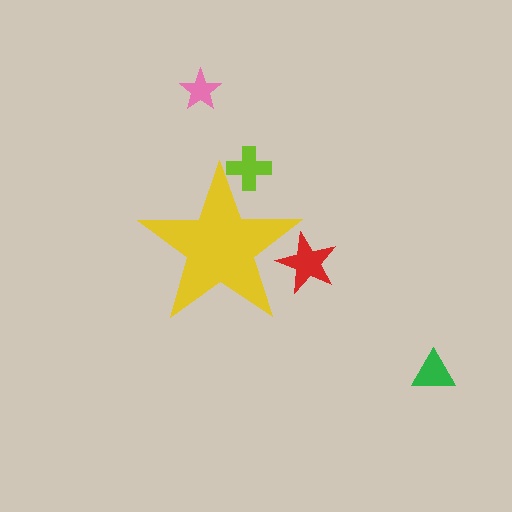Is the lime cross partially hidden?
Yes, the lime cross is partially hidden behind the yellow star.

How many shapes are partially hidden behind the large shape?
2 shapes are partially hidden.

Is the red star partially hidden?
Yes, the red star is partially hidden behind the yellow star.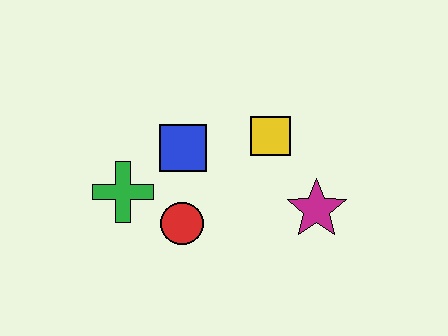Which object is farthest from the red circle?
The magenta star is farthest from the red circle.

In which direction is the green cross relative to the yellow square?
The green cross is to the left of the yellow square.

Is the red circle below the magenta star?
Yes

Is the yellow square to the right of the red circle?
Yes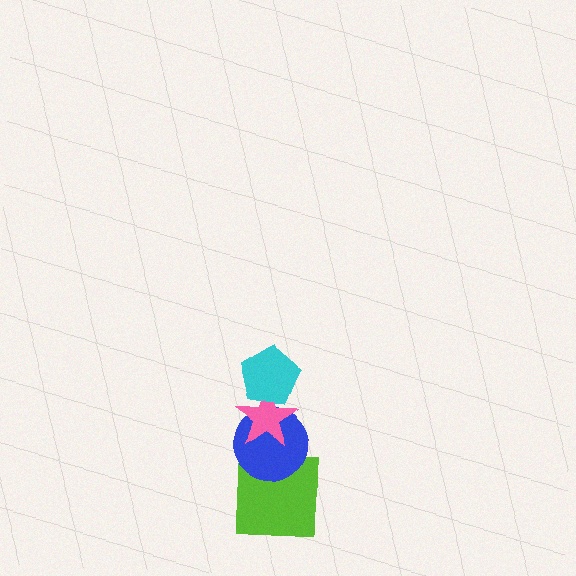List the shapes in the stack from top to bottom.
From top to bottom: the cyan pentagon, the pink star, the blue circle, the lime square.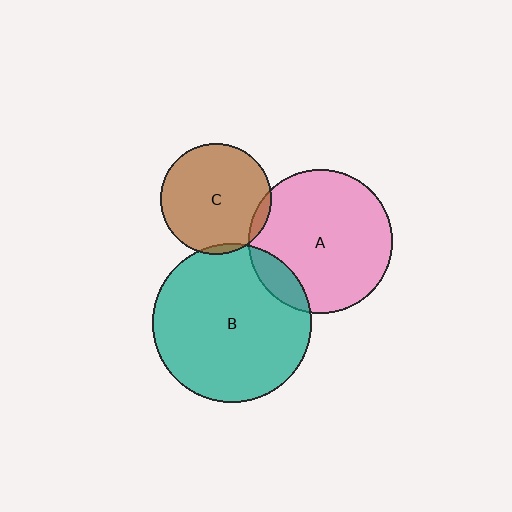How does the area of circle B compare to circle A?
Approximately 1.2 times.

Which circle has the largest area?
Circle B (teal).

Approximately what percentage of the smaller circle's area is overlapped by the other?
Approximately 5%.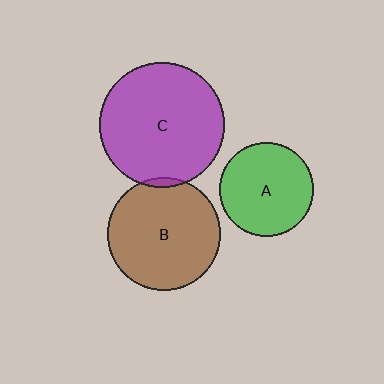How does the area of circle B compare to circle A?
Approximately 1.5 times.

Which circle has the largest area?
Circle C (purple).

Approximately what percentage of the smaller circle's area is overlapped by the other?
Approximately 5%.